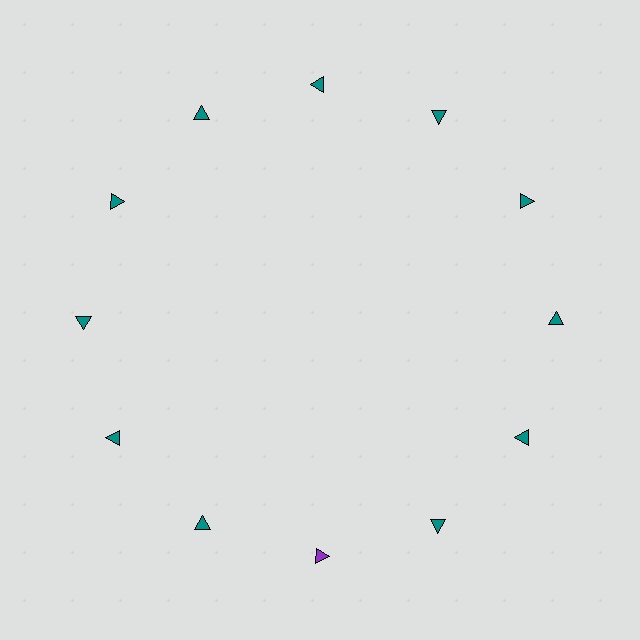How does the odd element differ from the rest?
It has a different color: purple instead of teal.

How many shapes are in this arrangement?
There are 12 shapes arranged in a ring pattern.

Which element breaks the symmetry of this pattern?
The purple triangle at roughly the 6 o'clock position breaks the symmetry. All other shapes are teal triangles.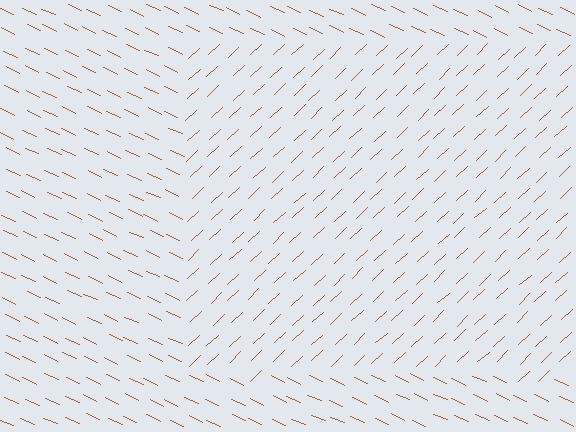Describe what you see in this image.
The image is filled with small brown line segments. A rectangle region in the image has lines oriented differently from the surrounding lines, creating a visible texture boundary.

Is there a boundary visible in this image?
Yes, there is a texture boundary formed by a change in line orientation.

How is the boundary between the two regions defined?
The boundary is defined purely by a change in line orientation (approximately 68 degrees difference). All lines are the same color and thickness.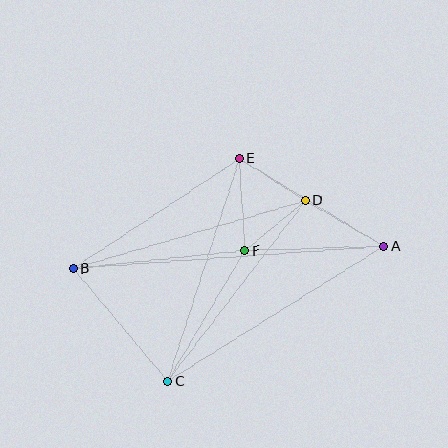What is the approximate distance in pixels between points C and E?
The distance between C and E is approximately 234 pixels.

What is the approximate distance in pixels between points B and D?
The distance between B and D is approximately 242 pixels.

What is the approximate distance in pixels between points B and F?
The distance between B and F is approximately 173 pixels.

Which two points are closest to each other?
Points D and E are closest to each other.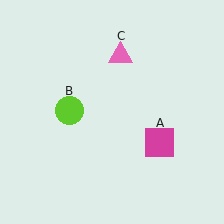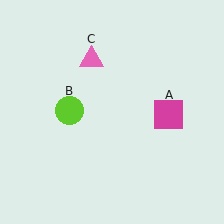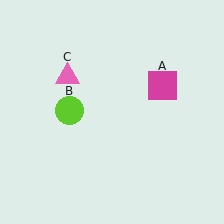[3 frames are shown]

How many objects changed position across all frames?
2 objects changed position: magenta square (object A), pink triangle (object C).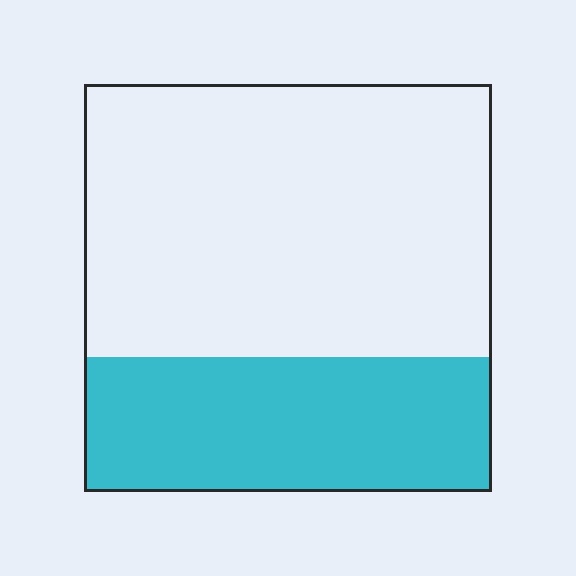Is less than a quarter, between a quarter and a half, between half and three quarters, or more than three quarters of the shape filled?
Between a quarter and a half.